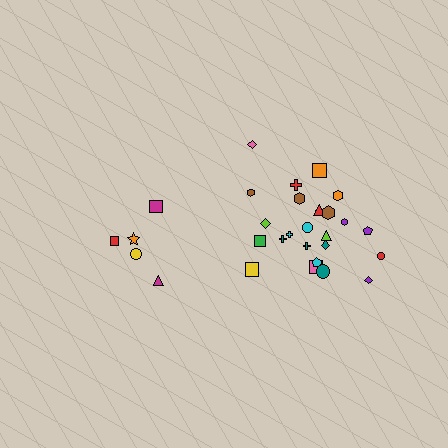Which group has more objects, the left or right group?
The right group.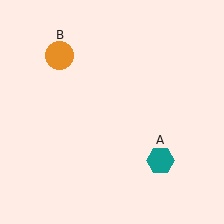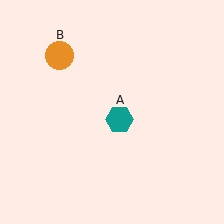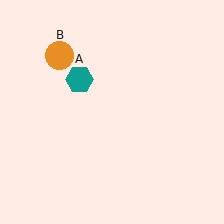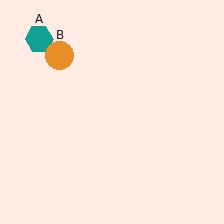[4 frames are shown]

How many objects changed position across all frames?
1 object changed position: teal hexagon (object A).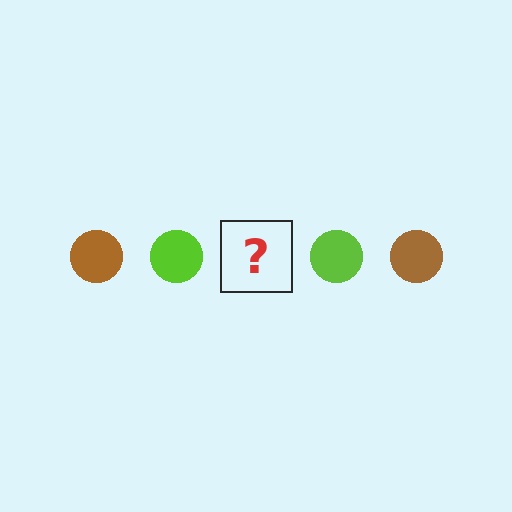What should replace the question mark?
The question mark should be replaced with a brown circle.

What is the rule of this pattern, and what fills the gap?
The rule is that the pattern cycles through brown, lime circles. The gap should be filled with a brown circle.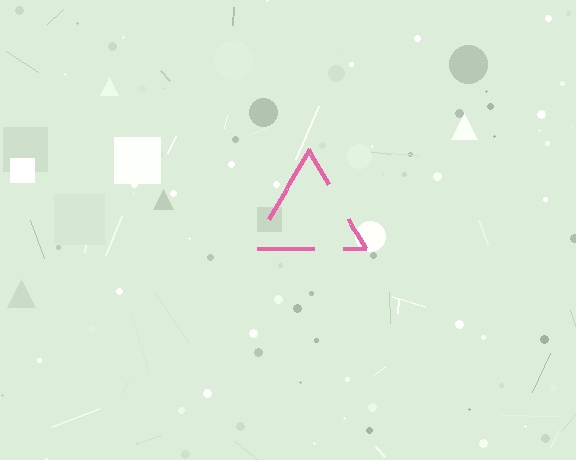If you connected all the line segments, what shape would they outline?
They would outline a triangle.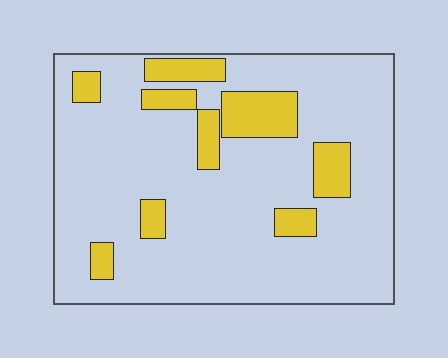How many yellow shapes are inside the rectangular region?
9.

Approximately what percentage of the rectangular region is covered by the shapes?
Approximately 15%.